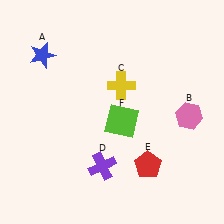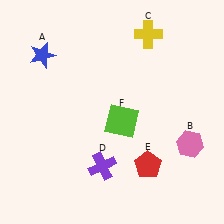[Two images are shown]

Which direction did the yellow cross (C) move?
The yellow cross (C) moved up.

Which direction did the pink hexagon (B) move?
The pink hexagon (B) moved down.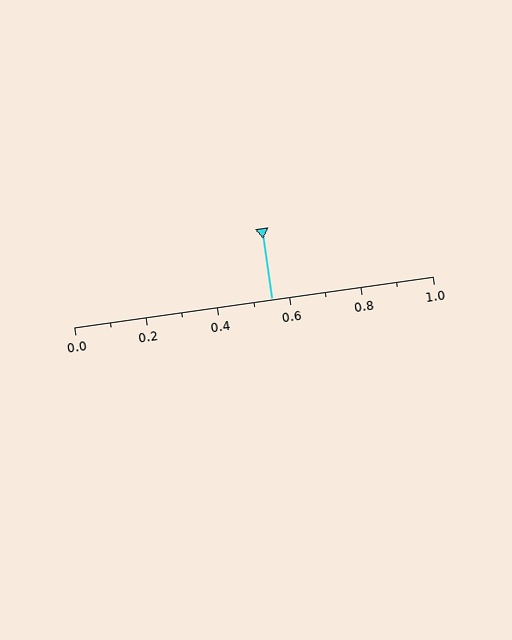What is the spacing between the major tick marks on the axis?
The major ticks are spaced 0.2 apart.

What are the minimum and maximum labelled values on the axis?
The axis runs from 0.0 to 1.0.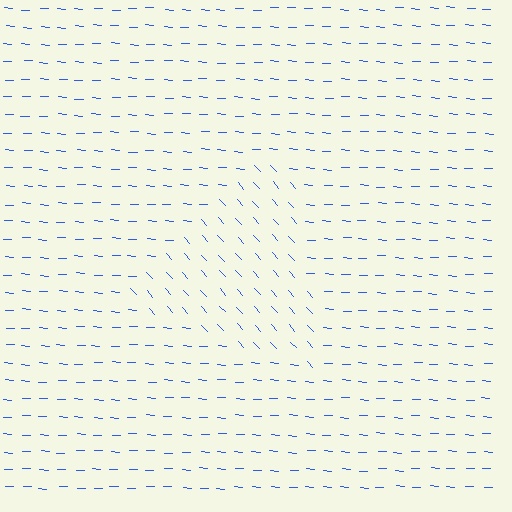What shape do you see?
I see a triangle.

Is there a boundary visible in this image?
Yes, there is a texture boundary formed by a change in line orientation.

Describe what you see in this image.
The image is filled with small blue line segments. A triangle region in the image has lines oriented differently from the surrounding lines, creating a visible texture boundary.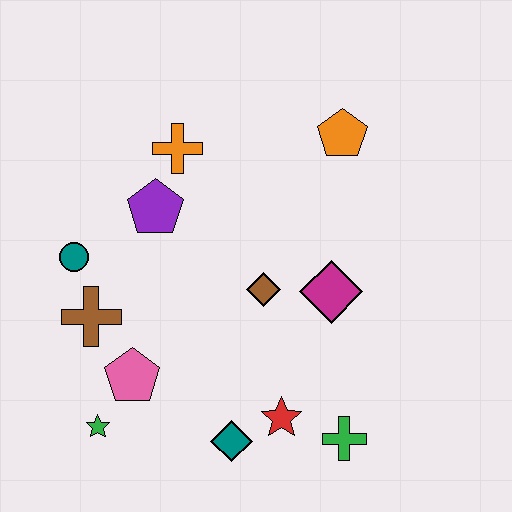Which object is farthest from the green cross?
The orange cross is farthest from the green cross.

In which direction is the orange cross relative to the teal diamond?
The orange cross is above the teal diamond.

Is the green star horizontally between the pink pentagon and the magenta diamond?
No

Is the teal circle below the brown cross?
No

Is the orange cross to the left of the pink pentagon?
No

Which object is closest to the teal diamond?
The red star is closest to the teal diamond.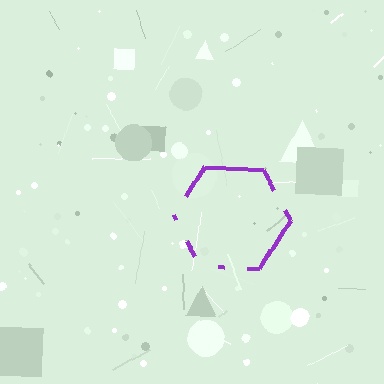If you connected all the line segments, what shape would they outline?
They would outline a hexagon.